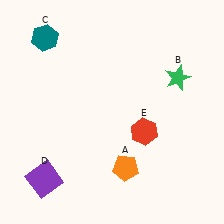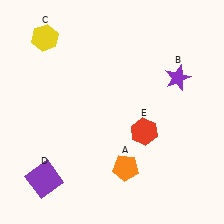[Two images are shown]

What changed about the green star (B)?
In Image 1, B is green. In Image 2, it changed to purple.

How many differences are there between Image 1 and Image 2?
There are 2 differences between the two images.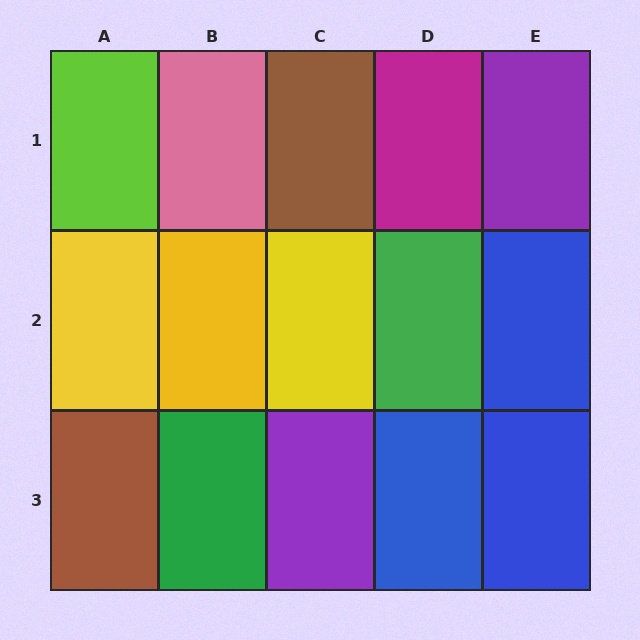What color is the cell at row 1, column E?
Purple.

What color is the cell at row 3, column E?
Blue.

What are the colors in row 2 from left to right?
Yellow, yellow, yellow, green, blue.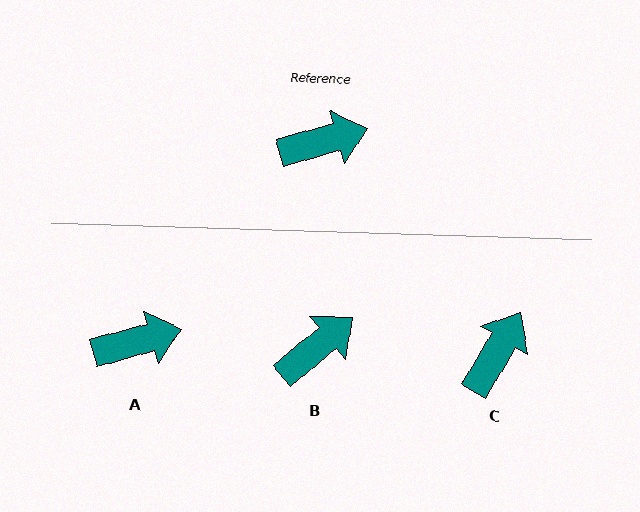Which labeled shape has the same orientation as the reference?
A.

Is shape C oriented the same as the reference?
No, it is off by about 43 degrees.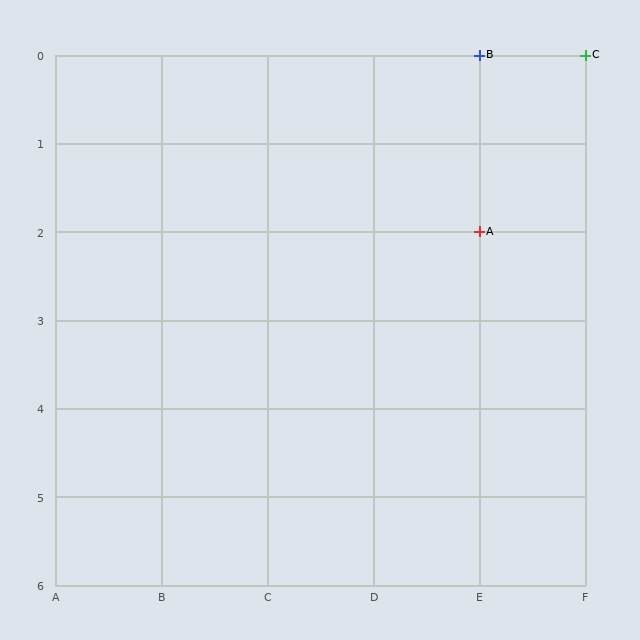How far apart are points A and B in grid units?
Points A and B are 2 rows apart.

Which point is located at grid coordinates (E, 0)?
Point B is at (E, 0).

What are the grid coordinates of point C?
Point C is at grid coordinates (F, 0).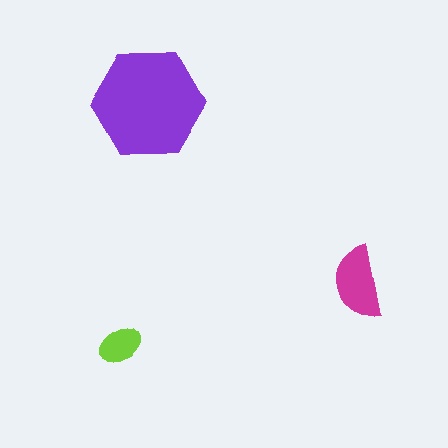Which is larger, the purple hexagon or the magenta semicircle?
The purple hexagon.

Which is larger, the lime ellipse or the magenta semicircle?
The magenta semicircle.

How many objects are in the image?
There are 3 objects in the image.